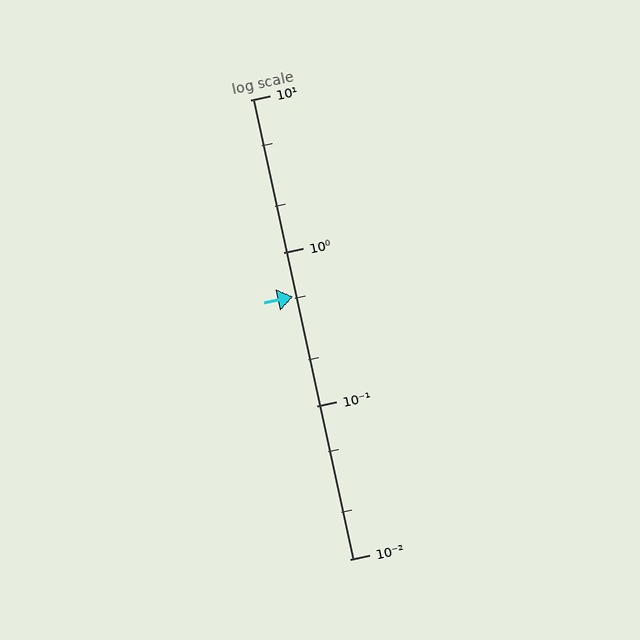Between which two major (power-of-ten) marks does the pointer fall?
The pointer is between 0.1 and 1.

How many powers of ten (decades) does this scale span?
The scale spans 3 decades, from 0.01 to 10.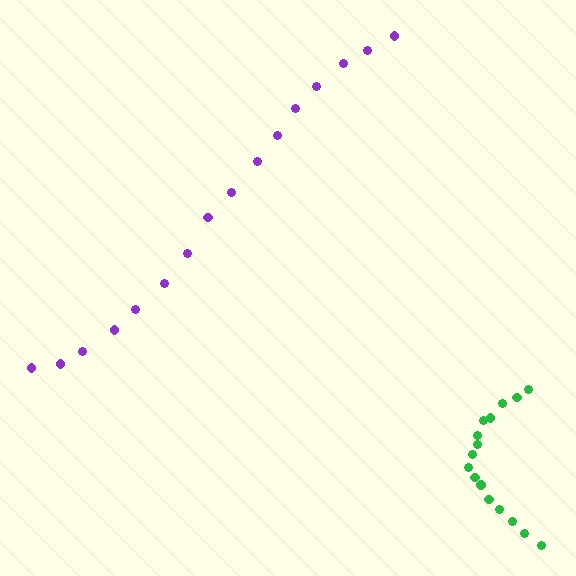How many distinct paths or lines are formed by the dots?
There are 2 distinct paths.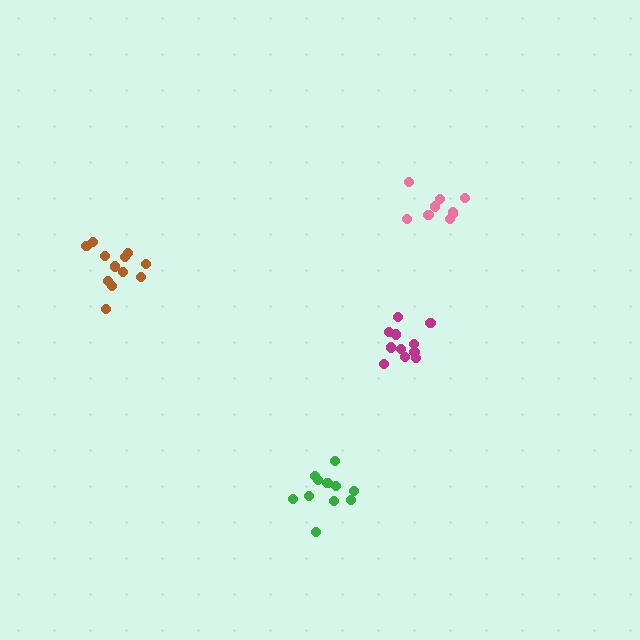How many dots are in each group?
Group 1: 9 dots, Group 2: 11 dots, Group 3: 11 dots, Group 4: 12 dots (43 total).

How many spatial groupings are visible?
There are 4 spatial groupings.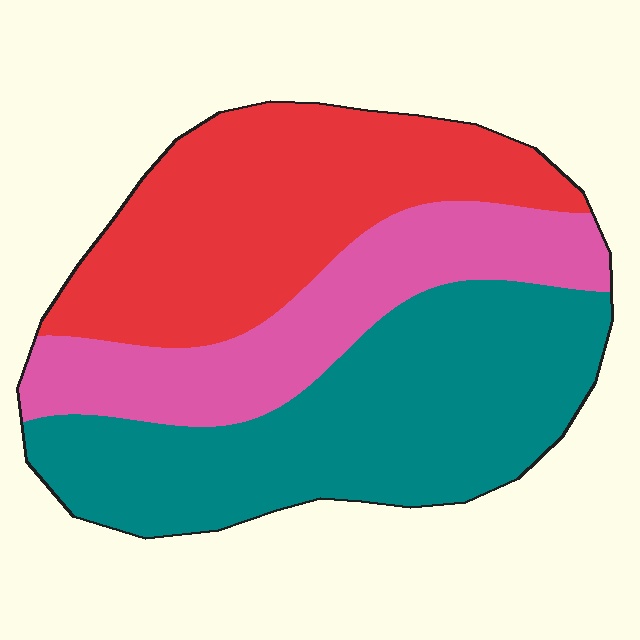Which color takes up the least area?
Pink, at roughly 25%.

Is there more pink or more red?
Red.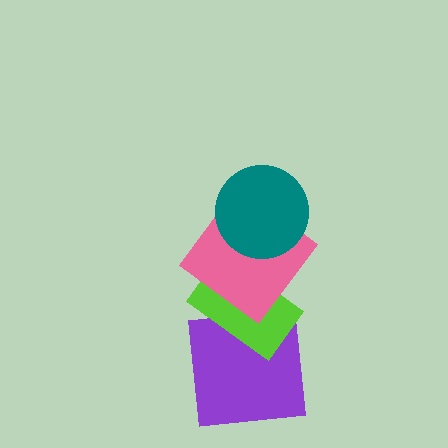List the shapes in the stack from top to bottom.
From top to bottom: the teal circle, the pink diamond, the lime rectangle, the purple square.